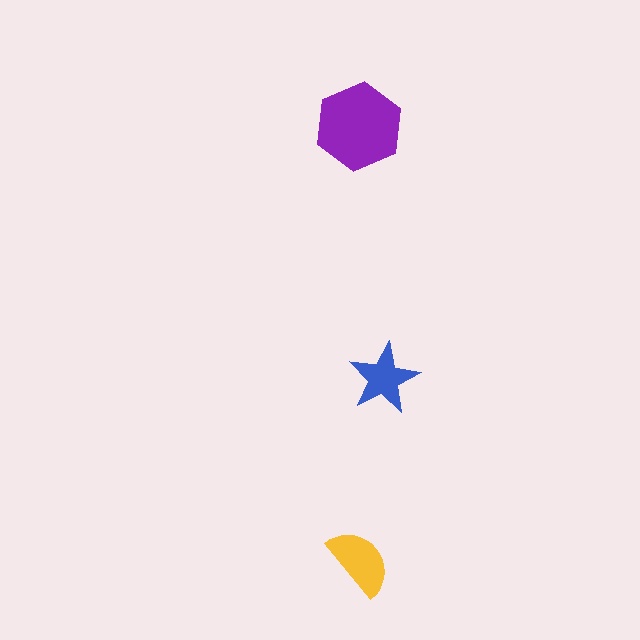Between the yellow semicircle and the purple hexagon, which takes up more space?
The purple hexagon.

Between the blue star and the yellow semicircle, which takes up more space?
The yellow semicircle.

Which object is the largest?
The purple hexagon.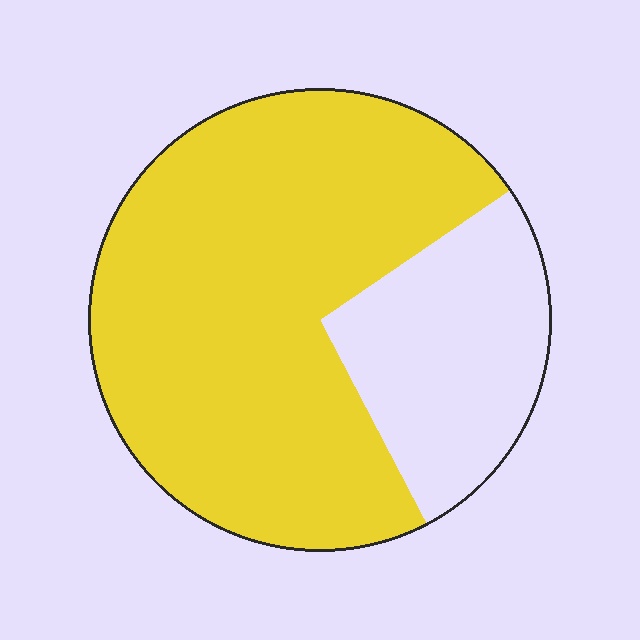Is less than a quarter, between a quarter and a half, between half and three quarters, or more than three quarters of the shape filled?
Between half and three quarters.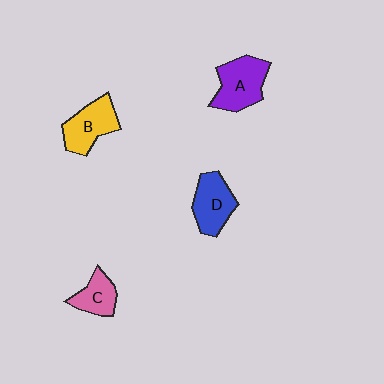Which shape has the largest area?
Shape A (purple).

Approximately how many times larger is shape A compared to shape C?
Approximately 1.6 times.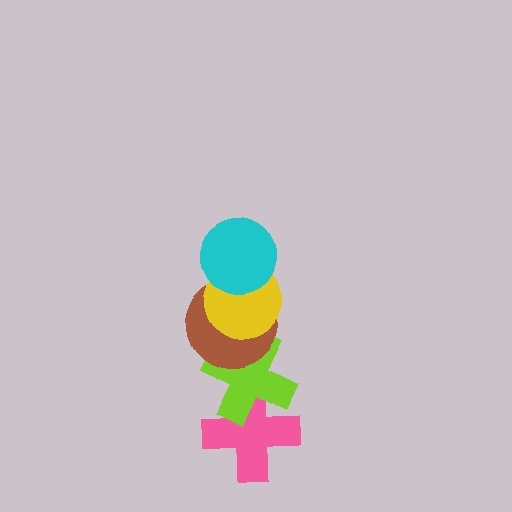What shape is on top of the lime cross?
The brown circle is on top of the lime cross.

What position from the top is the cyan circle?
The cyan circle is 1st from the top.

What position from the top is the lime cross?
The lime cross is 4th from the top.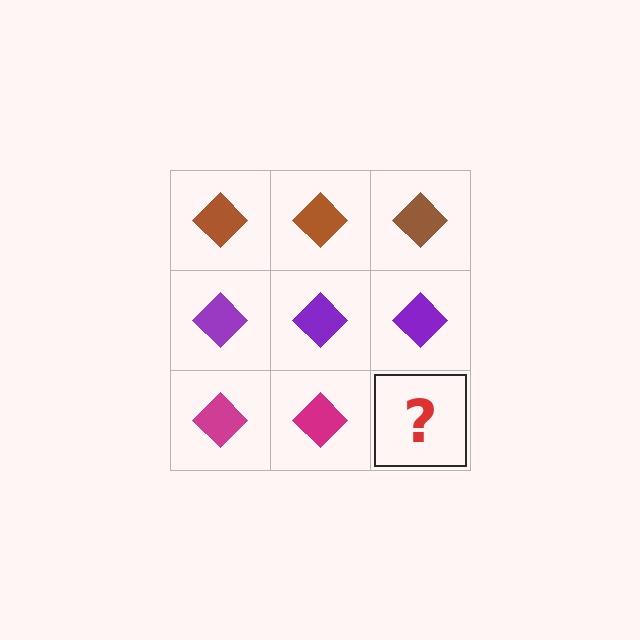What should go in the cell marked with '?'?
The missing cell should contain a magenta diamond.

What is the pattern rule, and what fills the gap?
The rule is that each row has a consistent color. The gap should be filled with a magenta diamond.